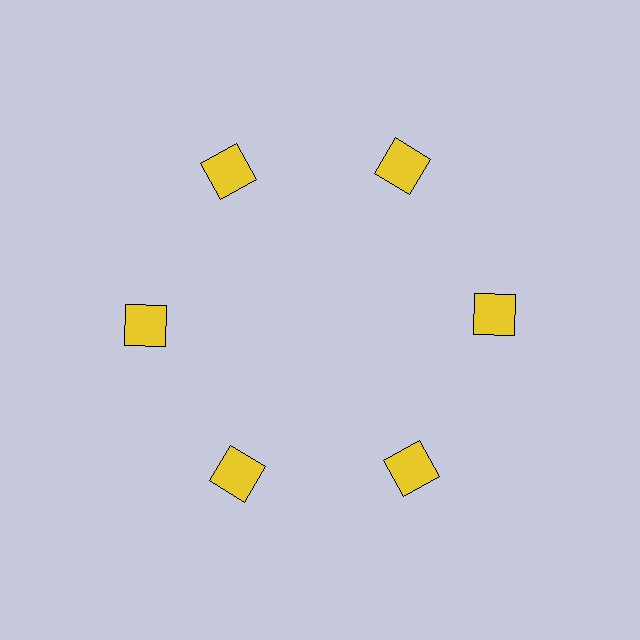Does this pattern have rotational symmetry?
Yes, this pattern has 6-fold rotational symmetry. It looks the same after rotating 60 degrees around the center.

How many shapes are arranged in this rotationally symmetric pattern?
There are 6 shapes, arranged in 6 groups of 1.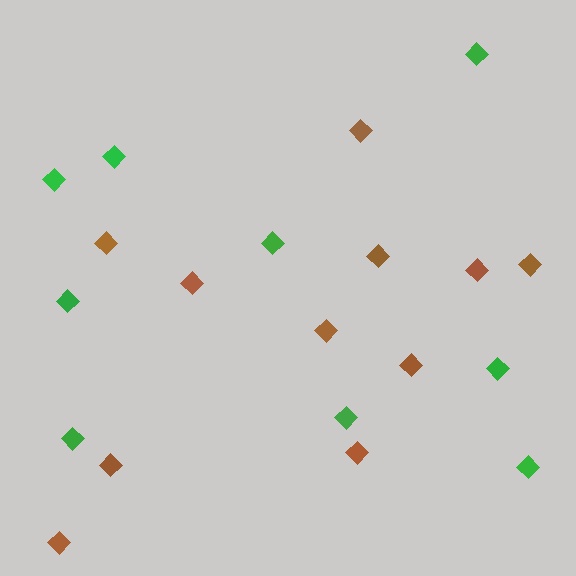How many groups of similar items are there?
There are 2 groups: one group of brown diamonds (11) and one group of green diamonds (9).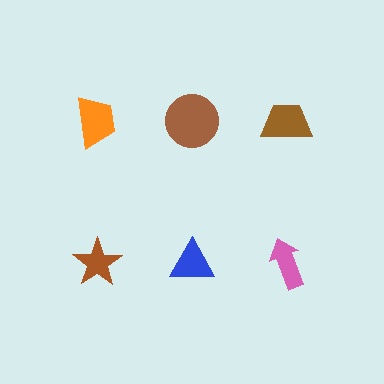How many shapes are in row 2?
3 shapes.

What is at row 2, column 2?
A blue triangle.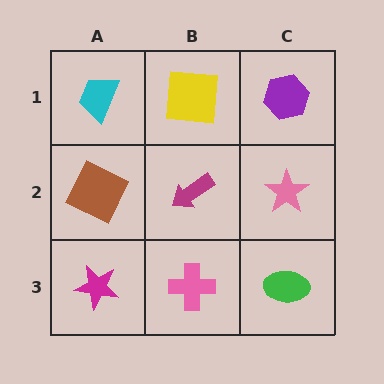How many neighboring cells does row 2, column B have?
4.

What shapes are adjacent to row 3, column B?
A magenta arrow (row 2, column B), a magenta star (row 3, column A), a green ellipse (row 3, column C).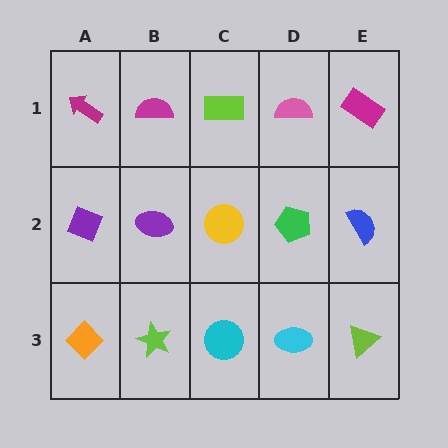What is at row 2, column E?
A blue semicircle.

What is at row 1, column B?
A magenta semicircle.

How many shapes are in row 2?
5 shapes.